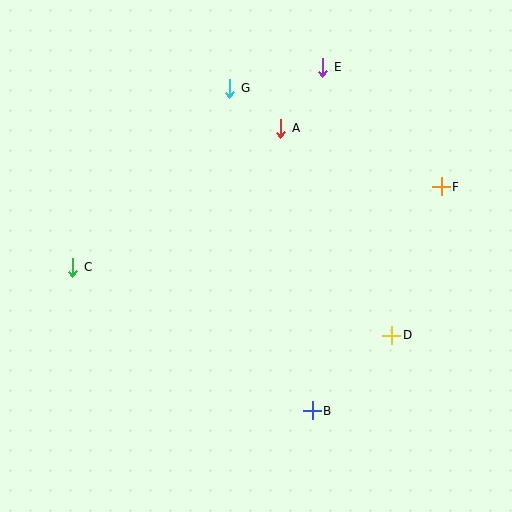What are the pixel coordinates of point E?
Point E is at (323, 67).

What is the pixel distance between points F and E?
The distance between F and E is 168 pixels.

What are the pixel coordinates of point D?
Point D is at (392, 335).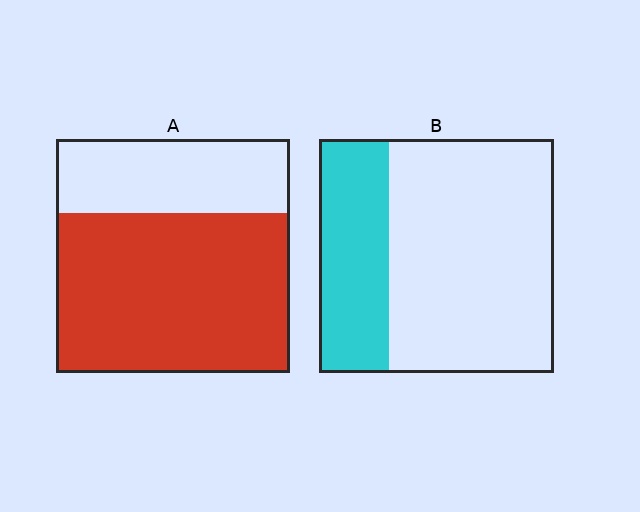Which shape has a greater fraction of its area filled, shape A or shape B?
Shape A.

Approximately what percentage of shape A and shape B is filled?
A is approximately 70% and B is approximately 30%.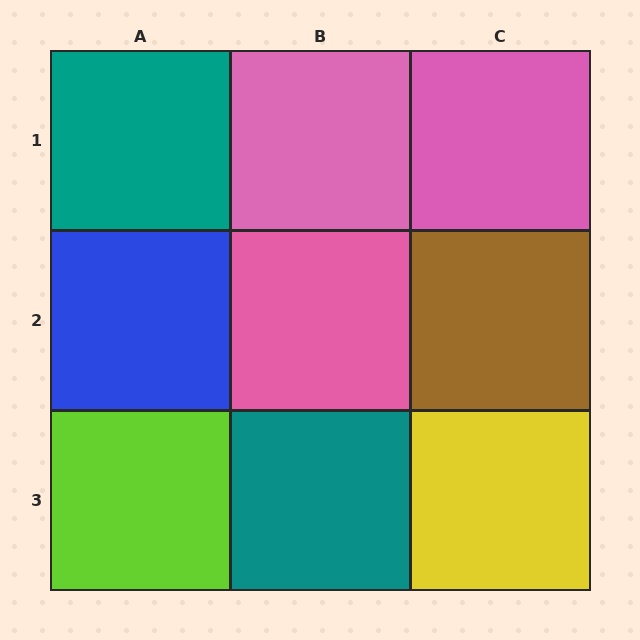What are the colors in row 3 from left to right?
Lime, teal, yellow.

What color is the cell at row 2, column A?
Blue.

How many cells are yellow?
1 cell is yellow.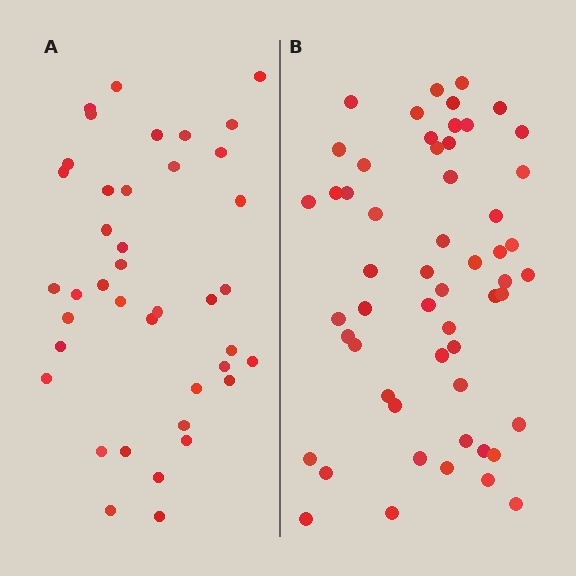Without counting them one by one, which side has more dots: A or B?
Region B (the right region) has more dots.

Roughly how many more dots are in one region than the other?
Region B has approximately 15 more dots than region A.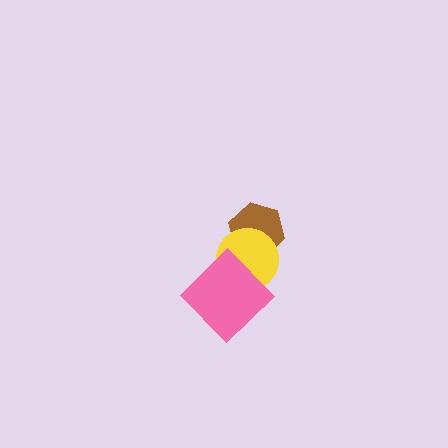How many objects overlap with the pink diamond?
1 object overlaps with the pink diamond.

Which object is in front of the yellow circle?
The pink diamond is in front of the yellow circle.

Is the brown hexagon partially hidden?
Yes, it is partially covered by another shape.